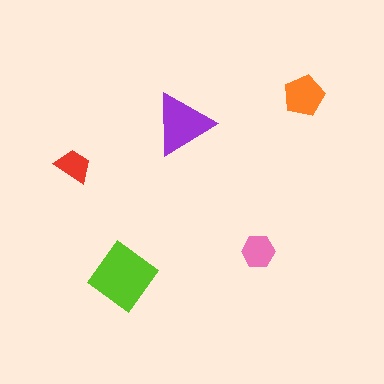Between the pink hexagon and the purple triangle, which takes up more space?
The purple triangle.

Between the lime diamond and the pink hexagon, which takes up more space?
The lime diamond.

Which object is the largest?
The lime diamond.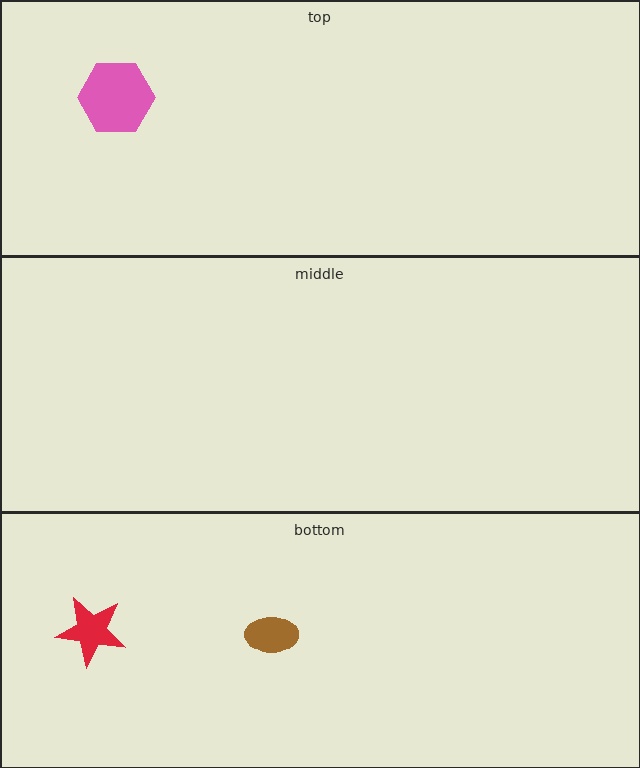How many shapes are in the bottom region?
2.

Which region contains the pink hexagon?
The top region.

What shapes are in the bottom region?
The red star, the brown ellipse.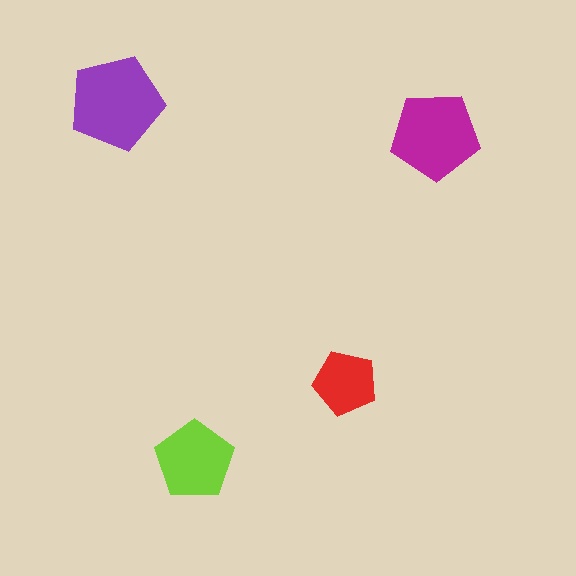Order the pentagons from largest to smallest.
the purple one, the magenta one, the lime one, the red one.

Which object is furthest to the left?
The purple pentagon is leftmost.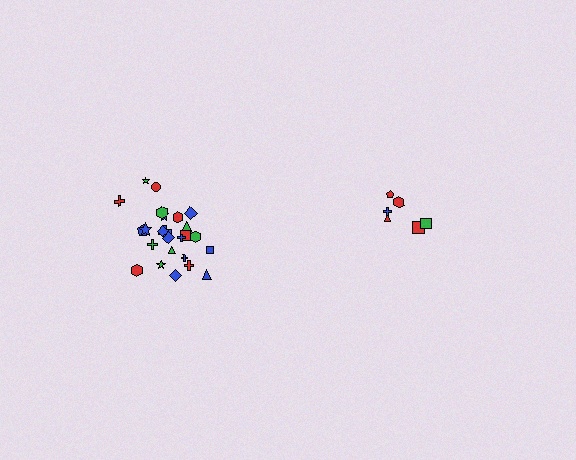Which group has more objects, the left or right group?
The left group.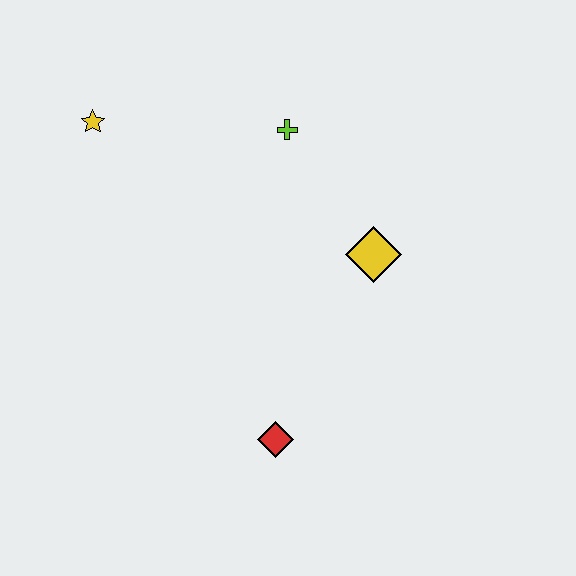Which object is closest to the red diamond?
The yellow diamond is closest to the red diamond.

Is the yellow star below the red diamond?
No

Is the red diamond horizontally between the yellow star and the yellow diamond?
Yes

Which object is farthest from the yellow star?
The red diamond is farthest from the yellow star.